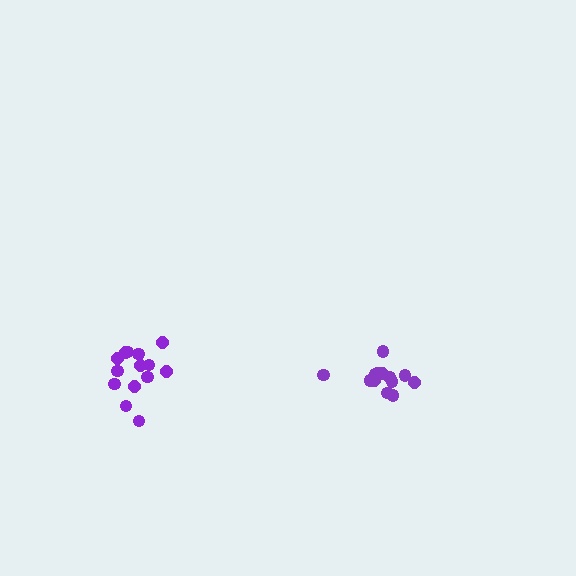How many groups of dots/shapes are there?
There are 2 groups.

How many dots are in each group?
Group 1: 14 dots, Group 2: 13 dots (27 total).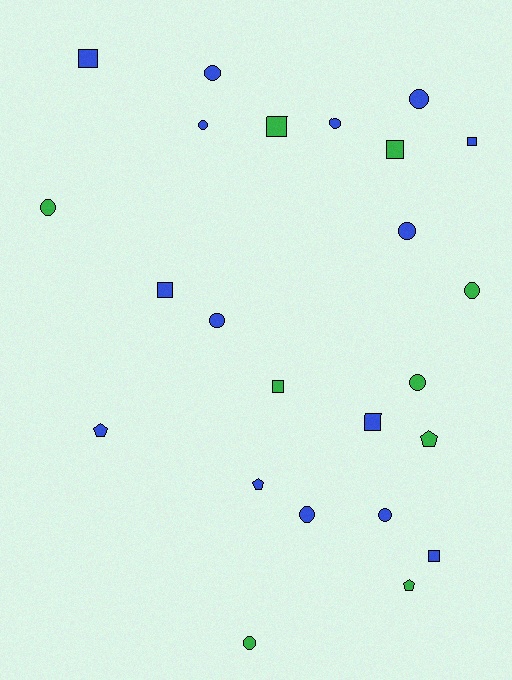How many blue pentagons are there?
There are 2 blue pentagons.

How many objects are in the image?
There are 24 objects.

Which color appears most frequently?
Blue, with 15 objects.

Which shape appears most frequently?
Circle, with 12 objects.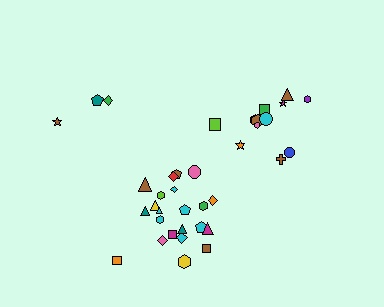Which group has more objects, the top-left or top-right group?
The top-right group.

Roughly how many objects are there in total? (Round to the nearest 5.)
Roughly 35 objects in total.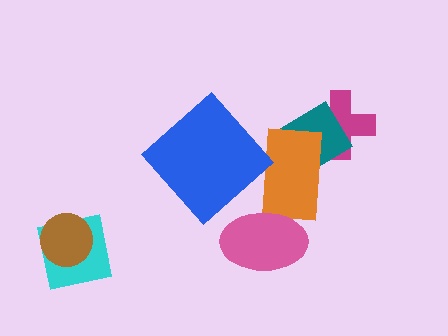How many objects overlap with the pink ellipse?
1 object overlaps with the pink ellipse.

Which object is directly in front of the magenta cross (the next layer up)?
The teal diamond is directly in front of the magenta cross.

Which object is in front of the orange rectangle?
The pink ellipse is in front of the orange rectangle.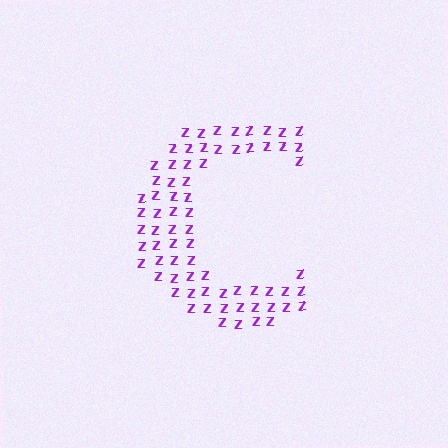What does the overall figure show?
The overall figure shows the letter C.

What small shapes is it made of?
It is made of small letter Z's.